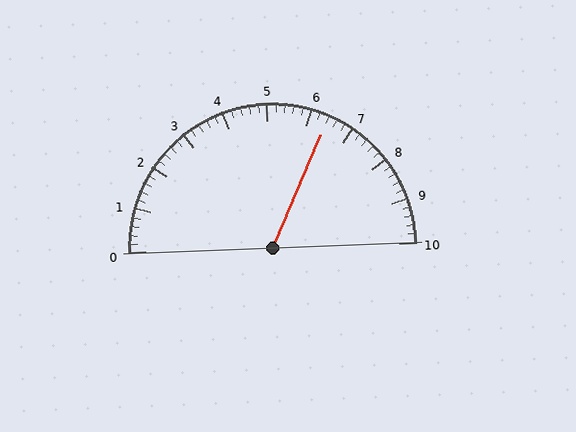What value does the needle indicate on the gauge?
The needle indicates approximately 6.4.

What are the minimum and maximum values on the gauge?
The gauge ranges from 0 to 10.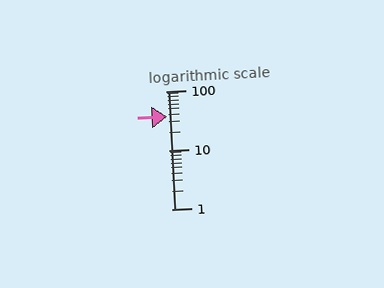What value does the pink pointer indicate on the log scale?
The pointer indicates approximately 37.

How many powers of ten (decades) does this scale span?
The scale spans 2 decades, from 1 to 100.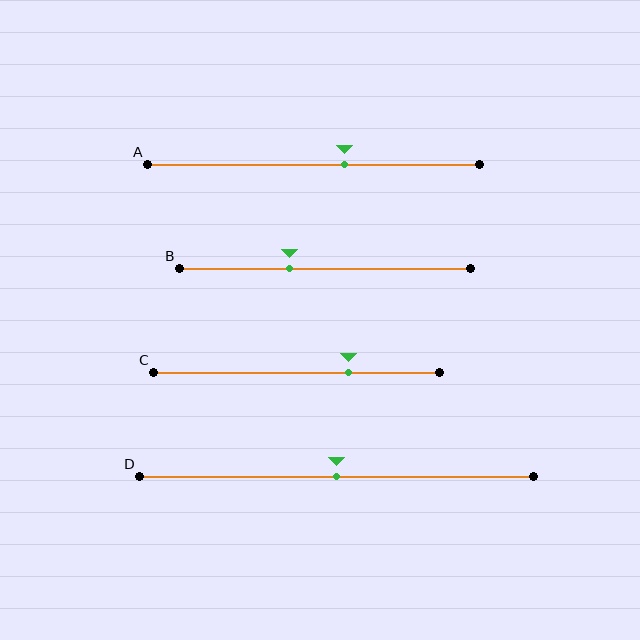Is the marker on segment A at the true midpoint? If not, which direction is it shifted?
No, the marker on segment A is shifted to the right by about 9% of the segment length.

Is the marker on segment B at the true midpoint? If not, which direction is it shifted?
No, the marker on segment B is shifted to the left by about 12% of the segment length.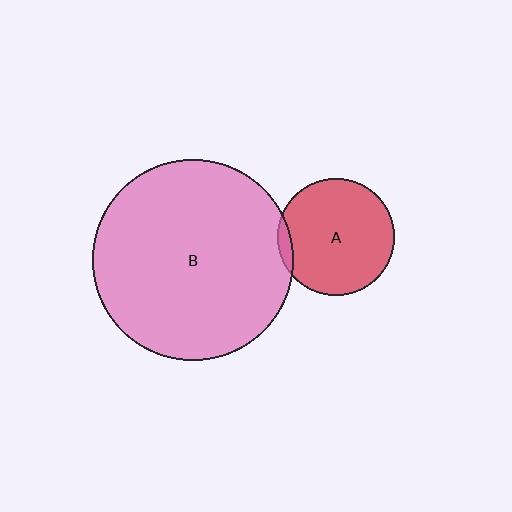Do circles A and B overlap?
Yes.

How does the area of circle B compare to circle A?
Approximately 2.9 times.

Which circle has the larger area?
Circle B (pink).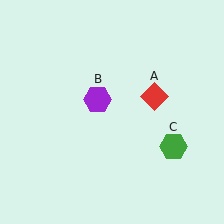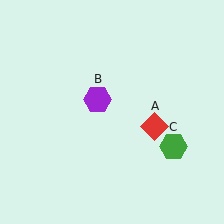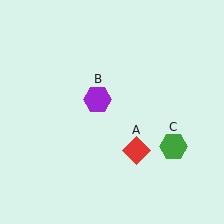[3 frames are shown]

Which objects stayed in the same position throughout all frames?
Purple hexagon (object B) and green hexagon (object C) remained stationary.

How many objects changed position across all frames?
1 object changed position: red diamond (object A).